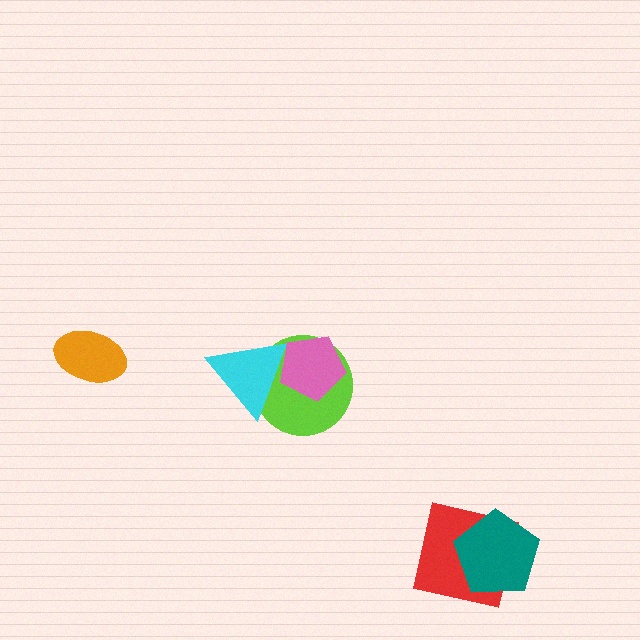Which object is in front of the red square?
The teal pentagon is in front of the red square.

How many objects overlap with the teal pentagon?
1 object overlaps with the teal pentagon.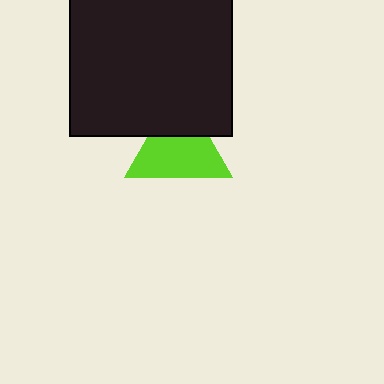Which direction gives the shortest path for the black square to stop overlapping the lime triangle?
Moving up gives the shortest separation.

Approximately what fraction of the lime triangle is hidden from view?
Roughly 33% of the lime triangle is hidden behind the black square.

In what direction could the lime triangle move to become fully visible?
The lime triangle could move down. That would shift it out from behind the black square entirely.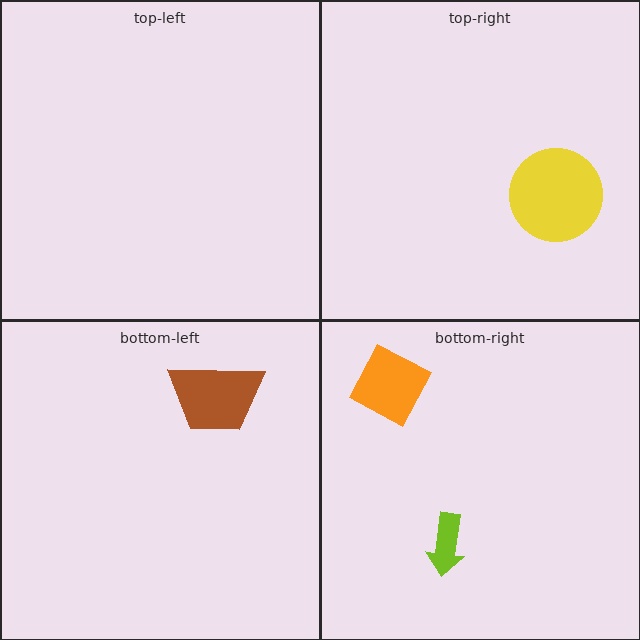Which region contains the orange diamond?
The bottom-right region.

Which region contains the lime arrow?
The bottom-right region.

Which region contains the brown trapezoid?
The bottom-left region.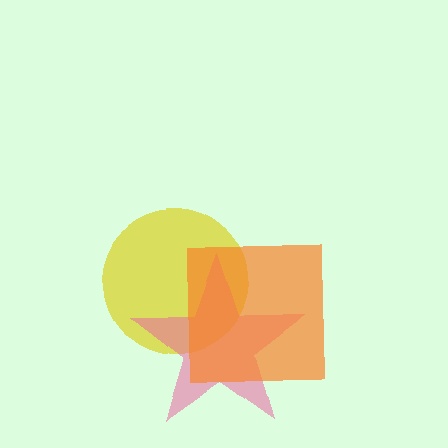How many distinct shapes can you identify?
There are 3 distinct shapes: a yellow circle, a pink star, an orange square.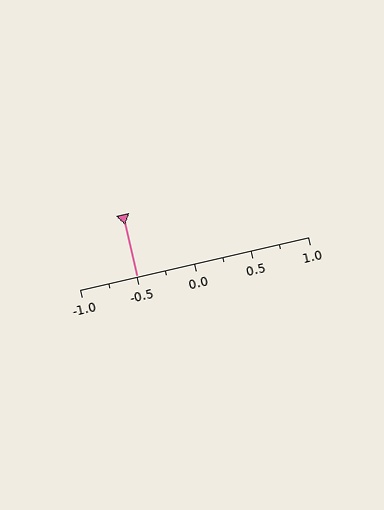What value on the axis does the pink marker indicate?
The marker indicates approximately -0.5.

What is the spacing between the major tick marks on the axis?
The major ticks are spaced 0.5 apart.